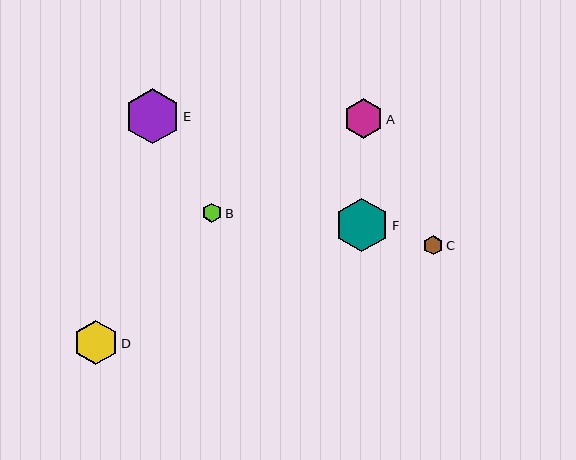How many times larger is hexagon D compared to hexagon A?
Hexagon D is approximately 1.1 times the size of hexagon A.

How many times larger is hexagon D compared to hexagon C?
Hexagon D is approximately 2.3 times the size of hexagon C.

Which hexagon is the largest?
Hexagon E is the largest with a size of approximately 56 pixels.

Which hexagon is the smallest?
Hexagon C is the smallest with a size of approximately 19 pixels.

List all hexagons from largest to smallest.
From largest to smallest: E, F, D, A, B, C.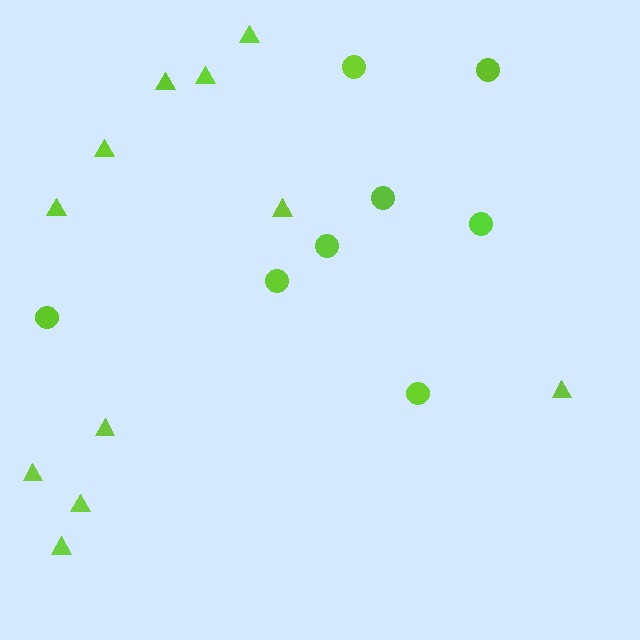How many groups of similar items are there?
There are 2 groups: one group of triangles (11) and one group of circles (8).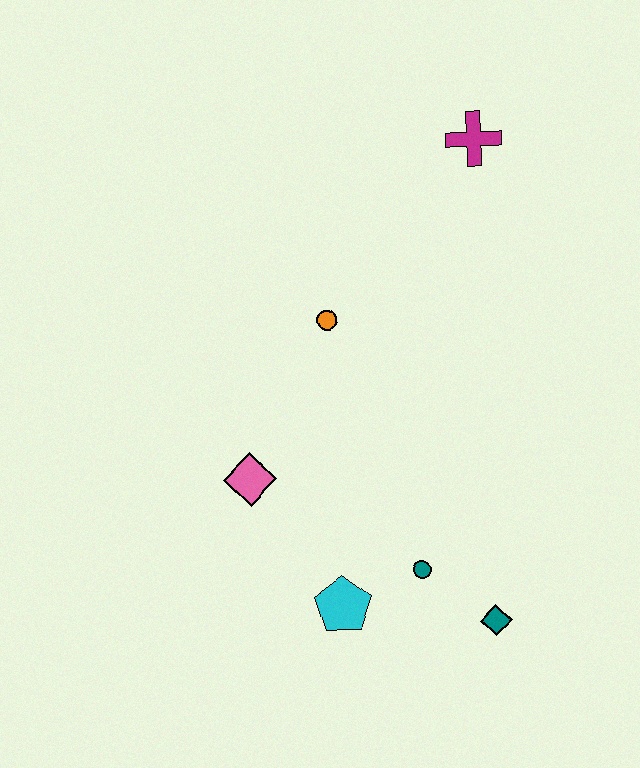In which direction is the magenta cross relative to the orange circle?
The magenta cross is above the orange circle.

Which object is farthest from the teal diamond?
The magenta cross is farthest from the teal diamond.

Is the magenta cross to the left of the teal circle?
No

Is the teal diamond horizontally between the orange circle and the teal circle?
No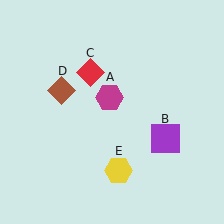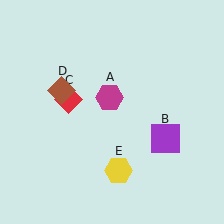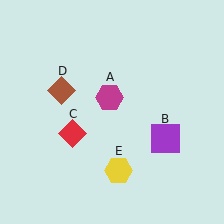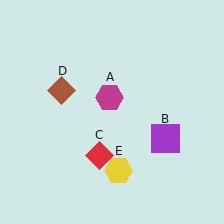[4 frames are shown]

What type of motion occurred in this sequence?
The red diamond (object C) rotated counterclockwise around the center of the scene.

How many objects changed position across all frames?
1 object changed position: red diamond (object C).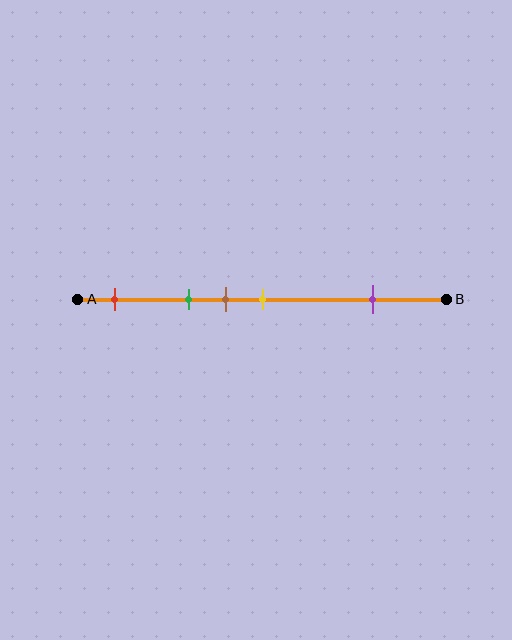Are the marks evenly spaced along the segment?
No, the marks are not evenly spaced.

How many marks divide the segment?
There are 5 marks dividing the segment.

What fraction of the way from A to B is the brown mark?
The brown mark is approximately 40% (0.4) of the way from A to B.